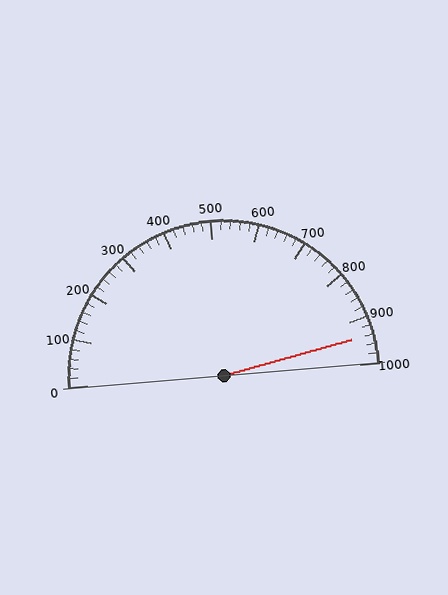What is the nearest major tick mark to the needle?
The nearest major tick mark is 900.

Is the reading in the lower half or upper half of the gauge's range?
The reading is in the upper half of the range (0 to 1000).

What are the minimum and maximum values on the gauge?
The gauge ranges from 0 to 1000.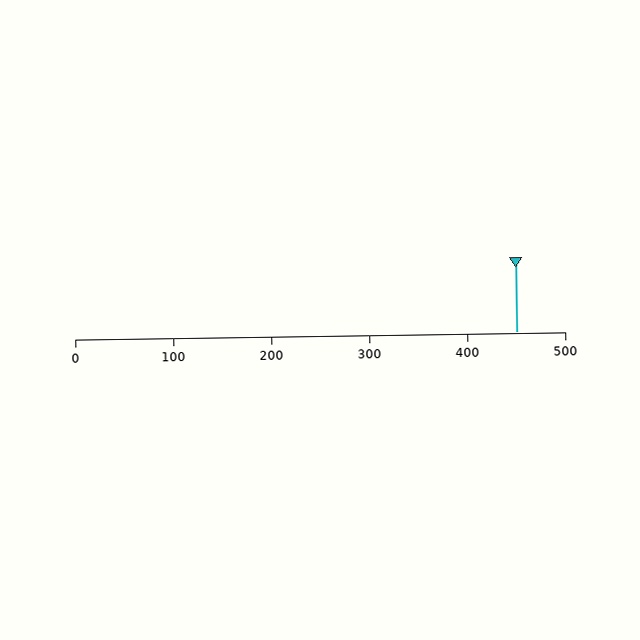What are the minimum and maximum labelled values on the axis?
The axis runs from 0 to 500.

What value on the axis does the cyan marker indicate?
The marker indicates approximately 450.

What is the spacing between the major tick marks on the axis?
The major ticks are spaced 100 apart.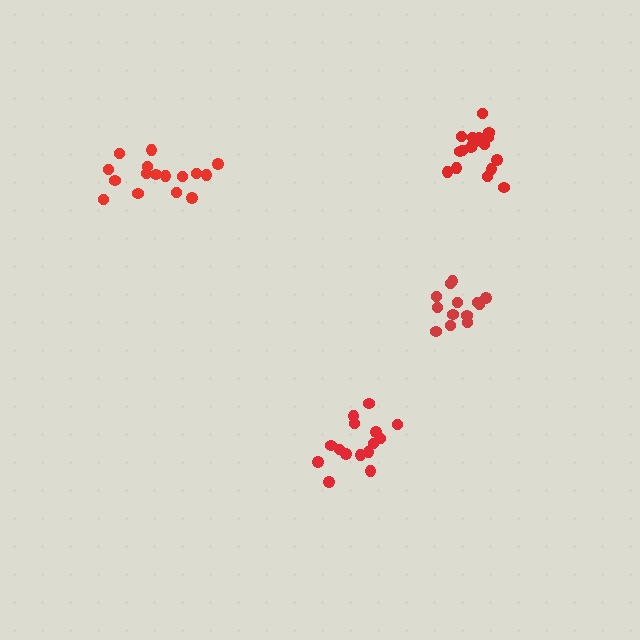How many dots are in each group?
Group 1: 16 dots, Group 2: 15 dots, Group 3: 13 dots, Group 4: 18 dots (62 total).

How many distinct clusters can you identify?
There are 4 distinct clusters.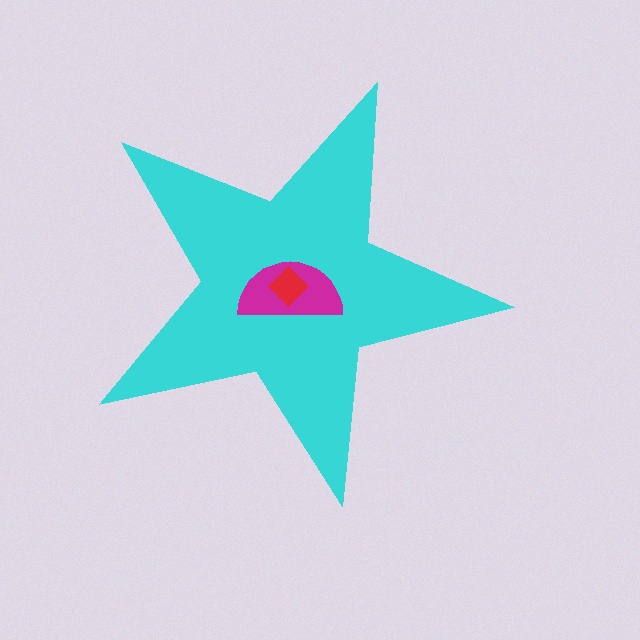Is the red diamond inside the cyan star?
Yes.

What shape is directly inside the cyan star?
The magenta semicircle.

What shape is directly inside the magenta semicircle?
The red diamond.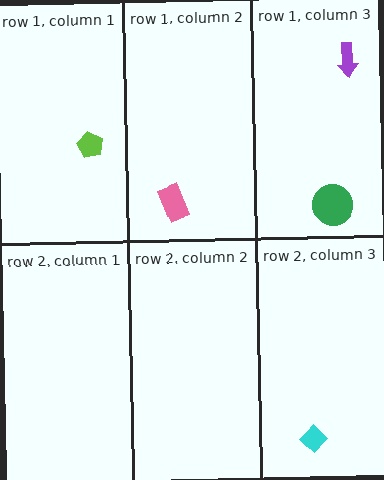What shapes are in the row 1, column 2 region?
The pink rectangle.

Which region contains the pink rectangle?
The row 1, column 2 region.